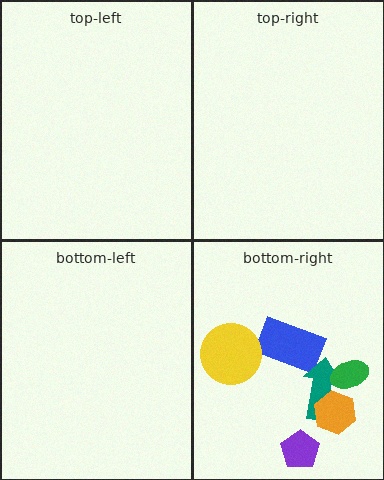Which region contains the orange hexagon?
The bottom-right region.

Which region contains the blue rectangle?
The bottom-right region.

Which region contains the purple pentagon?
The bottom-right region.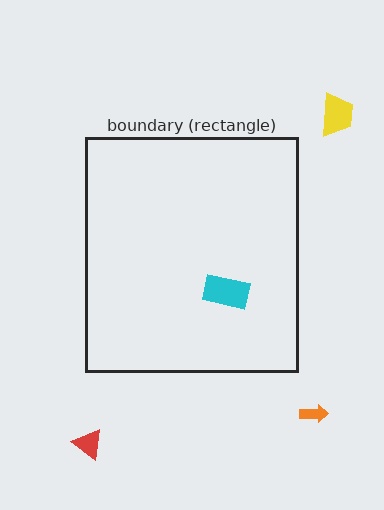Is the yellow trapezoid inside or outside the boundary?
Outside.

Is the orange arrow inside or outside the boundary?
Outside.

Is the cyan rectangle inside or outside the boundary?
Inside.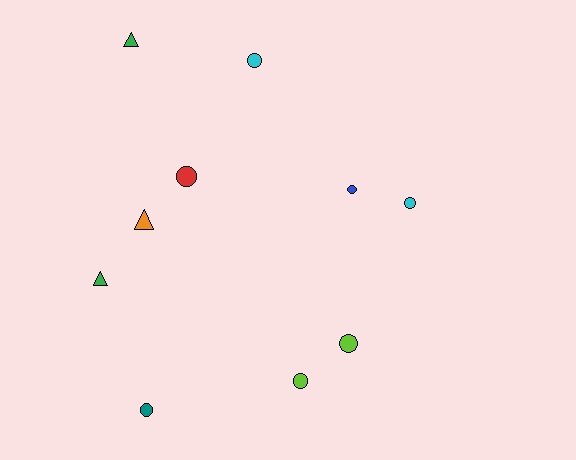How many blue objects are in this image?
There is 1 blue object.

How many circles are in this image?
There are 7 circles.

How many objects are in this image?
There are 10 objects.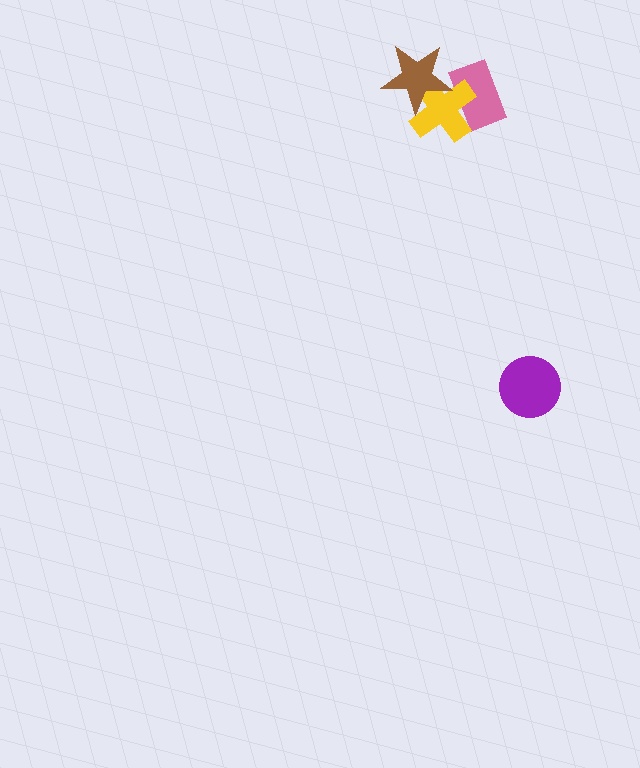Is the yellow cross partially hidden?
Yes, it is partially covered by another shape.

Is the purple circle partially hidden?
No, no other shape covers it.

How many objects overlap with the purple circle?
0 objects overlap with the purple circle.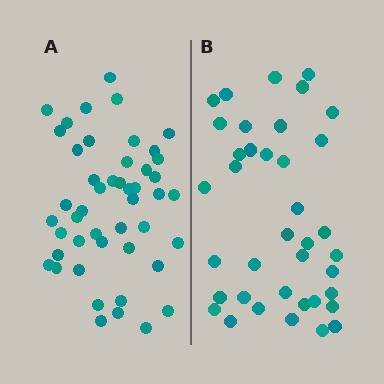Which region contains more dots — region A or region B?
Region A (the left region) has more dots.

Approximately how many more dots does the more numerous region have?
Region A has roughly 8 or so more dots than region B.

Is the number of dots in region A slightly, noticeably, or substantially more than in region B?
Region A has only slightly more — the two regions are fairly close. The ratio is roughly 1.2 to 1.